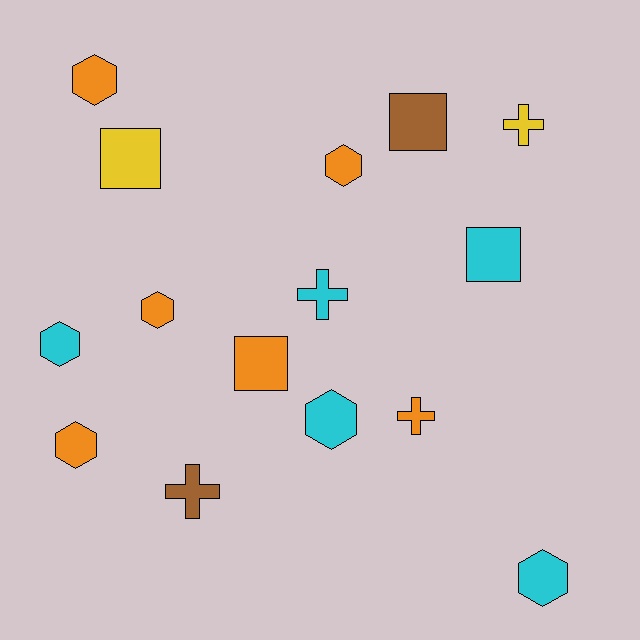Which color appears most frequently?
Orange, with 6 objects.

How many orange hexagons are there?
There are 4 orange hexagons.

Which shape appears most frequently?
Hexagon, with 7 objects.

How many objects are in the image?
There are 15 objects.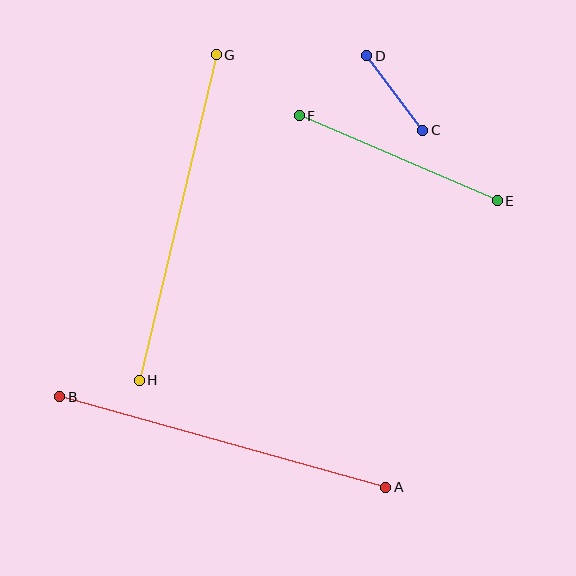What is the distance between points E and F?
The distance is approximately 216 pixels.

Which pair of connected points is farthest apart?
Points A and B are farthest apart.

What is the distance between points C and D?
The distance is approximately 93 pixels.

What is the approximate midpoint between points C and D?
The midpoint is at approximately (395, 93) pixels.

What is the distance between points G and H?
The distance is approximately 335 pixels.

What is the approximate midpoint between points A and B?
The midpoint is at approximately (223, 442) pixels.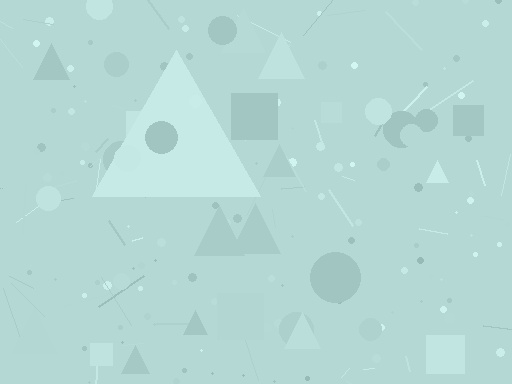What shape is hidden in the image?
A triangle is hidden in the image.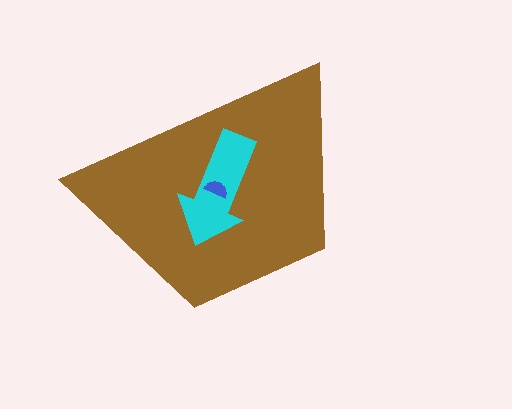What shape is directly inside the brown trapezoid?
The cyan arrow.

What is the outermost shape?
The brown trapezoid.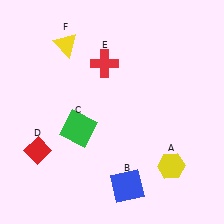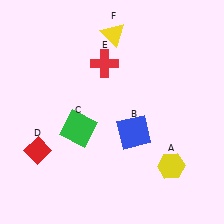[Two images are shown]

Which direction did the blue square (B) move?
The blue square (B) moved up.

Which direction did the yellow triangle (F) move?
The yellow triangle (F) moved right.